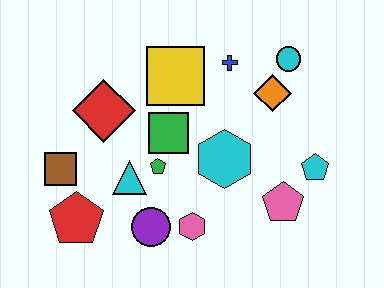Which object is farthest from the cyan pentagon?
The brown square is farthest from the cyan pentagon.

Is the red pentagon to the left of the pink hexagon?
Yes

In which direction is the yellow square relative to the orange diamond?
The yellow square is to the left of the orange diamond.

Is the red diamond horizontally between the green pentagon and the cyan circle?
No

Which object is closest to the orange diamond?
The cyan circle is closest to the orange diamond.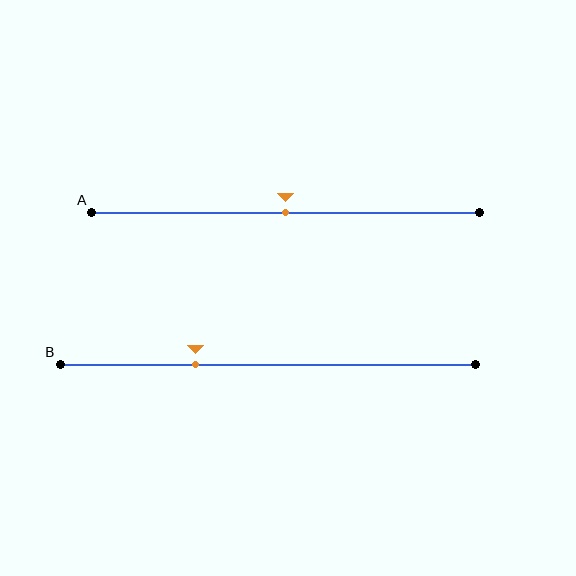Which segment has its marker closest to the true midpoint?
Segment A has its marker closest to the true midpoint.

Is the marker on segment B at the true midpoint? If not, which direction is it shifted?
No, the marker on segment B is shifted to the left by about 17% of the segment length.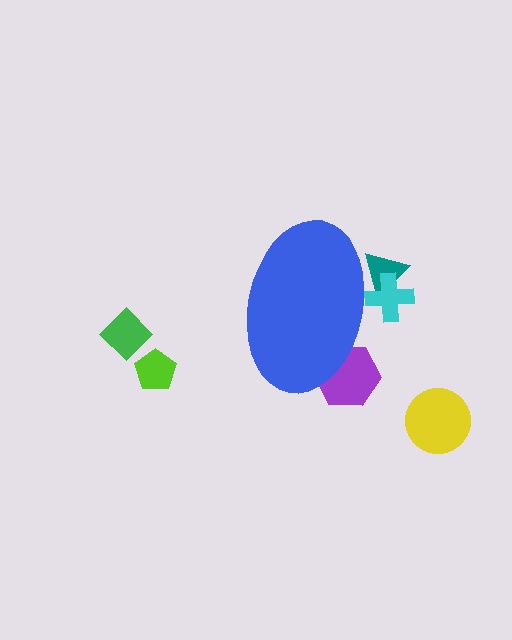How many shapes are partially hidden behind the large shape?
3 shapes are partially hidden.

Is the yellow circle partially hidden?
No, the yellow circle is fully visible.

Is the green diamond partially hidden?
No, the green diamond is fully visible.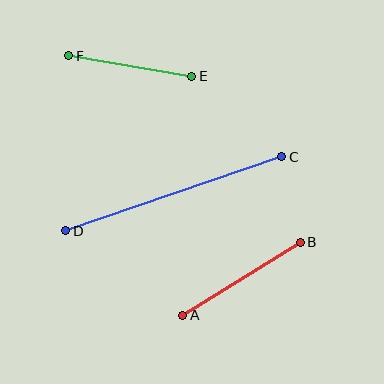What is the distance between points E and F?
The distance is approximately 125 pixels.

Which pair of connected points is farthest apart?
Points C and D are farthest apart.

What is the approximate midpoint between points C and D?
The midpoint is at approximately (174, 194) pixels.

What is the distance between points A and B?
The distance is approximately 138 pixels.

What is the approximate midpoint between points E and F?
The midpoint is at approximately (130, 66) pixels.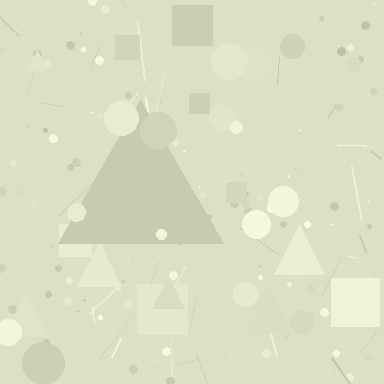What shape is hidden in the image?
A triangle is hidden in the image.